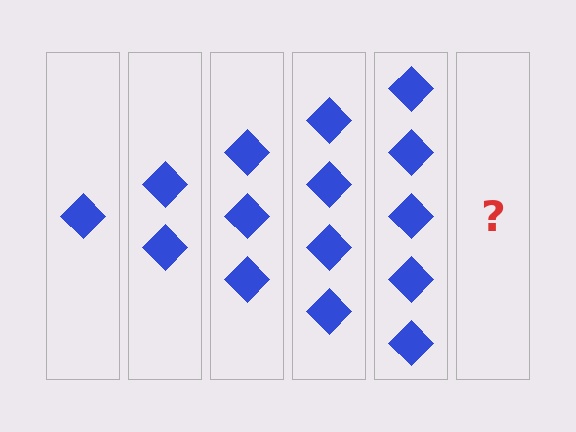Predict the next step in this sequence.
The next step is 6 diamonds.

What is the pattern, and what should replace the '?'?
The pattern is that each step adds one more diamond. The '?' should be 6 diamonds.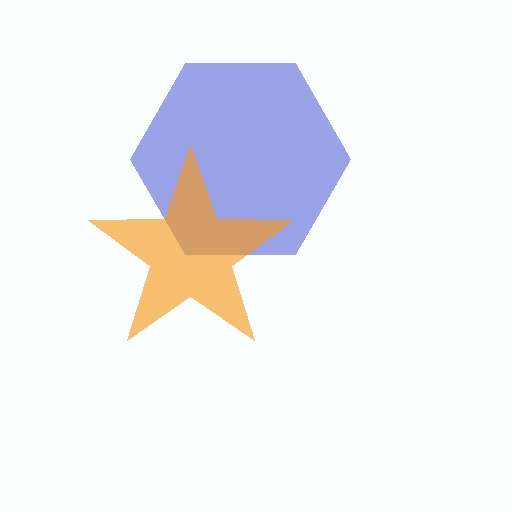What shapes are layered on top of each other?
The layered shapes are: a blue hexagon, an orange star.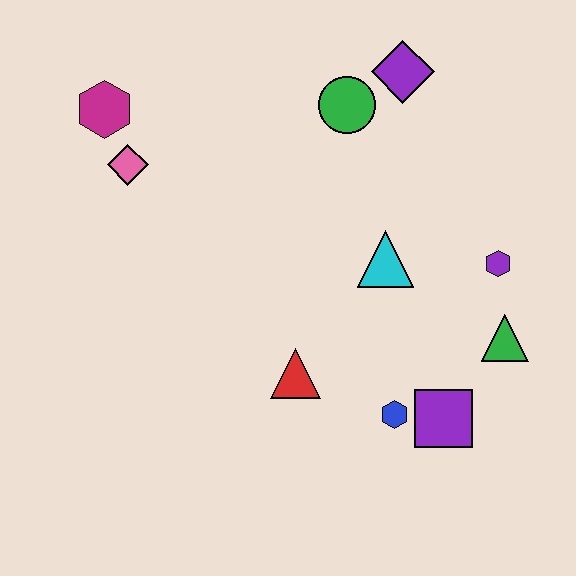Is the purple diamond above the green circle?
Yes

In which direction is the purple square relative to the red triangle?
The purple square is to the right of the red triangle.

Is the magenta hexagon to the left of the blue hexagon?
Yes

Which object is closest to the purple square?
The blue hexagon is closest to the purple square.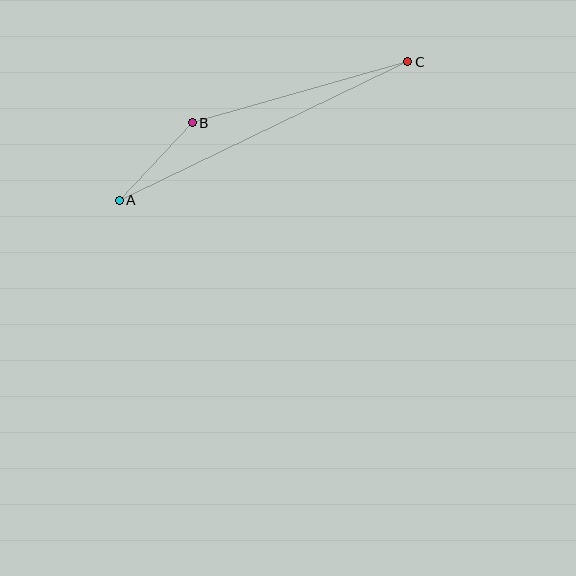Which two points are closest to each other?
Points A and B are closest to each other.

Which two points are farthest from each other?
Points A and C are farthest from each other.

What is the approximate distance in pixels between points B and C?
The distance between B and C is approximately 224 pixels.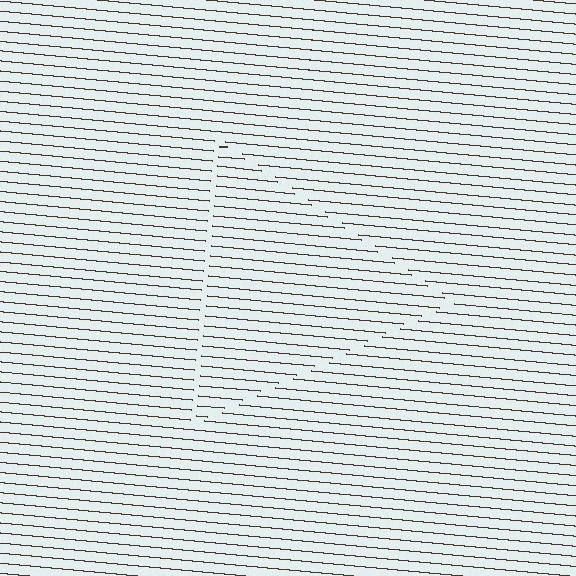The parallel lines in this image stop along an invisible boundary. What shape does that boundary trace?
An illusory triangle. The interior of the shape contains the same grating, shifted by half a period — the contour is defined by the phase discontinuity where line-ends from the inner and outer gratings abut.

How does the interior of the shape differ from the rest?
The interior of the shape contains the same grating, shifted by half a period — the contour is defined by the phase discontinuity where line-ends from the inner and outer gratings abut.